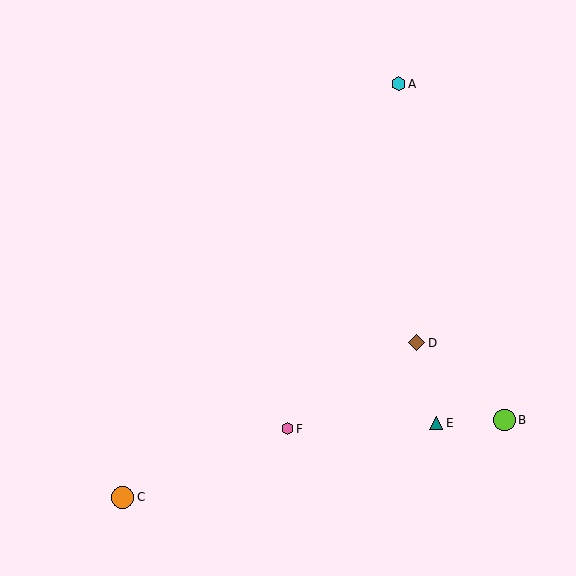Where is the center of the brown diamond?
The center of the brown diamond is at (417, 343).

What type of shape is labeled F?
Shape F is a pink hexagon.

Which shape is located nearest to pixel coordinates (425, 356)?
The brown diamond (labeled D) at (417, 343) is nearest to that location.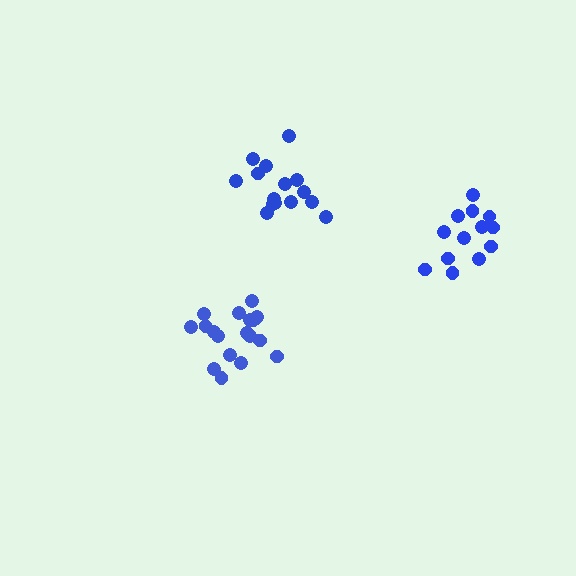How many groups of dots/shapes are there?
There are 3 groups.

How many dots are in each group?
Group 1: 19 dots, Group 2: 13 dots, Group 3: 15 dots (47 total).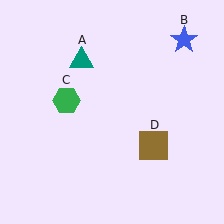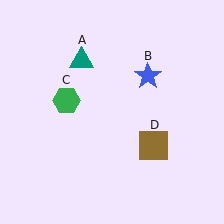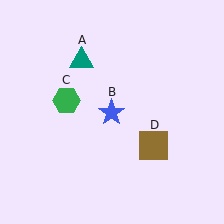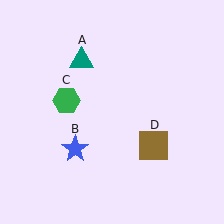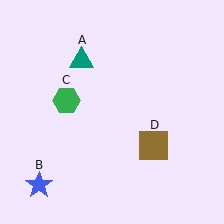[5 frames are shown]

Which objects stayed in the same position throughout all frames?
Teal triangle (object A) and green hexagon (object C) and brown square (object D) remained stationary.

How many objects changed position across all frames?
1 object changed position: blue star (object B).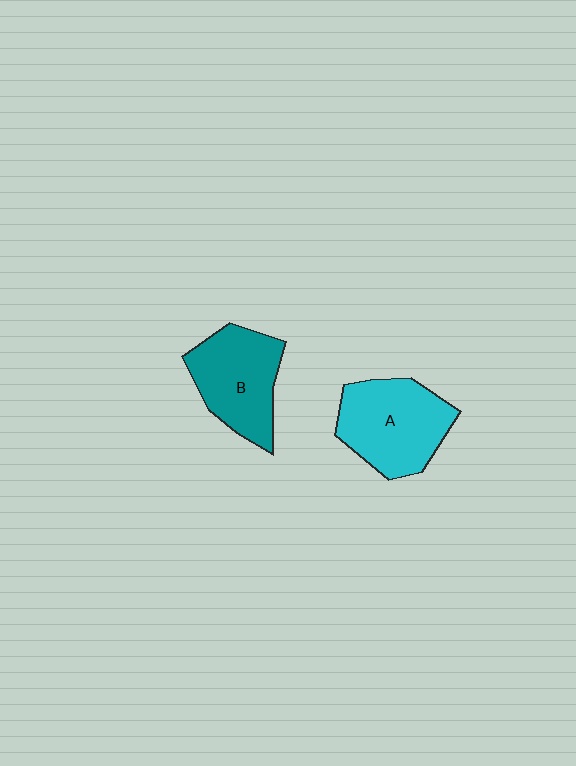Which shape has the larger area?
Shape A (cyan).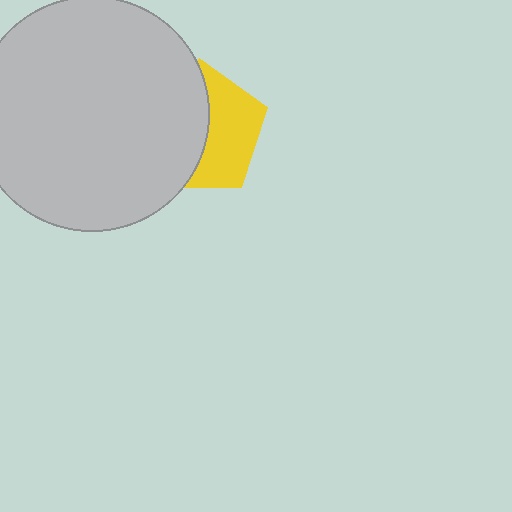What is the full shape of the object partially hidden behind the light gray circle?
The partially hidden object is a yellow pentagon.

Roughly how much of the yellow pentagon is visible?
About half of it is visible (roughly 46%).